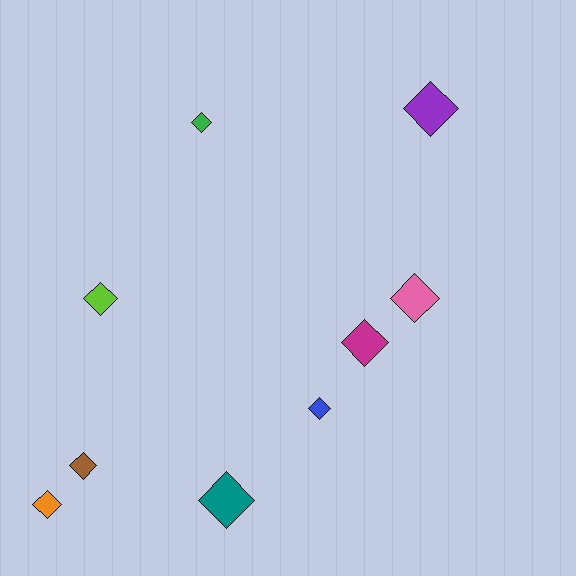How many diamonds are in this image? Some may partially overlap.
There are 9 diamonds.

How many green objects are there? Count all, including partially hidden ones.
There is 1 green object.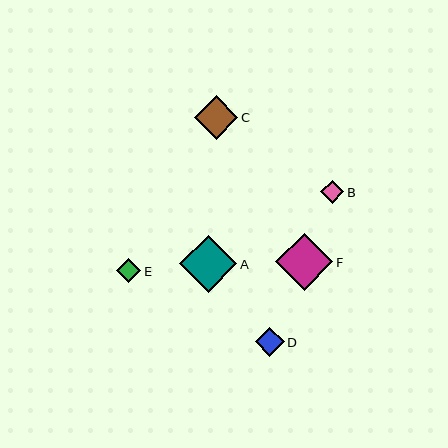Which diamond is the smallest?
Diamond B is the smallest with a size of approximately 23 pixels.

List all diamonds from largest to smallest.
From largest to smallest: A, F, C, D, E, B.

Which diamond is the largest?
Diamond A is the largest with a size of approximately 57 pixels.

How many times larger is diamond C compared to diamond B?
Diamond C is approximately 1.9 times the size of diamond B.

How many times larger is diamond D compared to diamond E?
Diamond D is approximately 1.2 times the size of diamond E.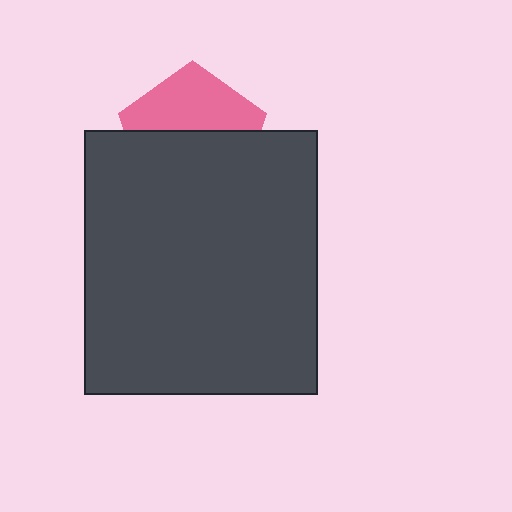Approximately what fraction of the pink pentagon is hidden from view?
Roughly 57% of the pink pentagon is hidden behind the dark gray rectangle.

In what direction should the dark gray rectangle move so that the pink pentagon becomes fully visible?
The dark gray rectangle should move down. That is the shortest direction to clear the overlap and leave the pink pentagon fully visible.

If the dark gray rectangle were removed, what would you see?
You would see the complete pink pentagon.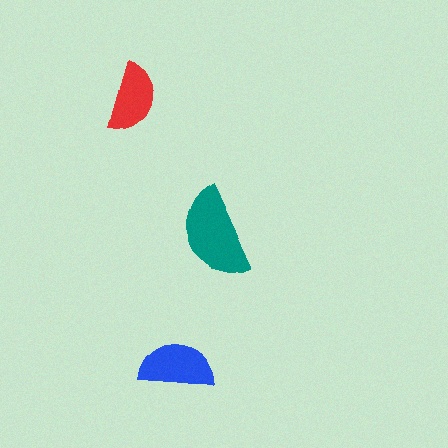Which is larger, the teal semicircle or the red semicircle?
The teal one.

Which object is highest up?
The red semicircle is topmost.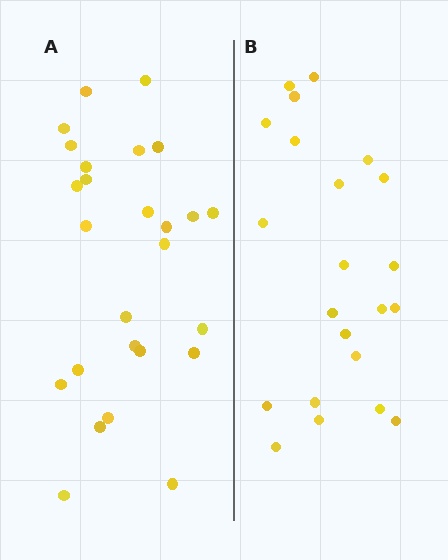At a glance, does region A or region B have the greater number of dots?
Region A (the left region) has more dots.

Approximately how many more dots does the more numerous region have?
Region A has about 4 more dots than region B.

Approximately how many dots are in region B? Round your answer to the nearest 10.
About 20 dots. (The exact count is 22, which rounds to 20.)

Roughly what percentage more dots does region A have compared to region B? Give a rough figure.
About 20% more.